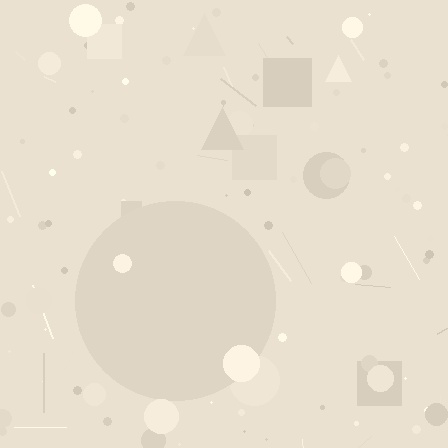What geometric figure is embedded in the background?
A circle is embedded in the background.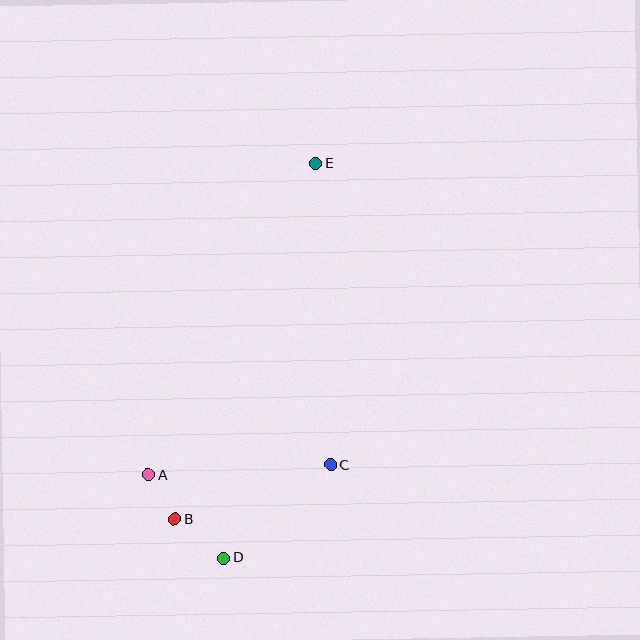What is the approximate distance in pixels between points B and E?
The distance between B and E is approximately 383 pixels.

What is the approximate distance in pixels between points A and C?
The distance between A and C is approximately 183 pixels.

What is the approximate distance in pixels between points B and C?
The distance between B and C is approximately 165 pixels.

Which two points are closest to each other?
Points A and B are closest to each other.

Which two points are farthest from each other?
Points D and E are farthest from each other.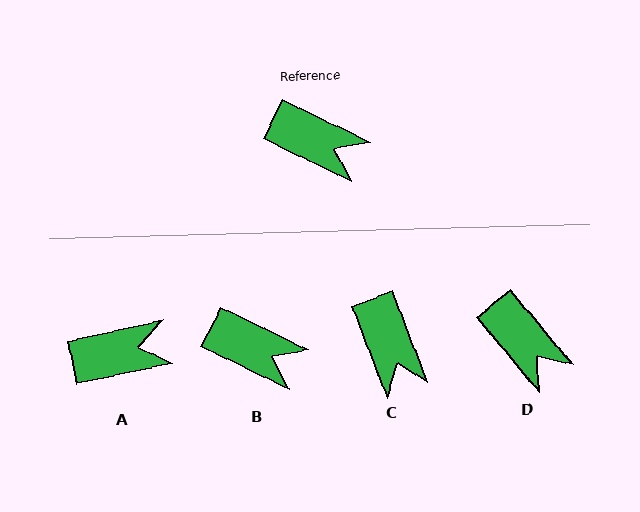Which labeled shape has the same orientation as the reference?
B.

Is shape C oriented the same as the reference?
No, it is off by about 43 degrees.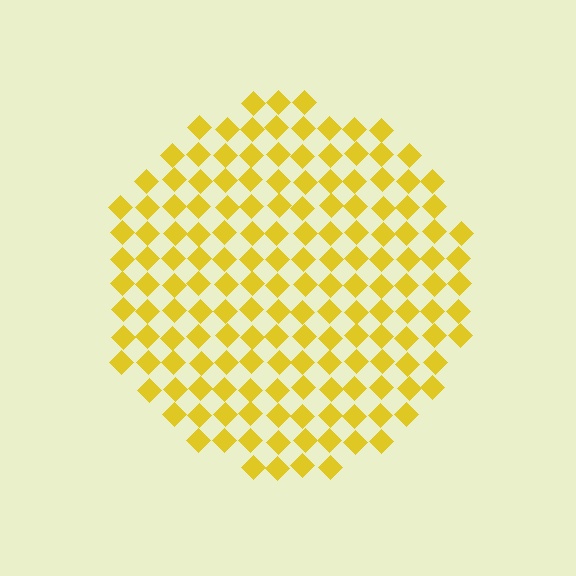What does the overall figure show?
The overall figure shows a circle.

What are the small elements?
The small elements are diamonds.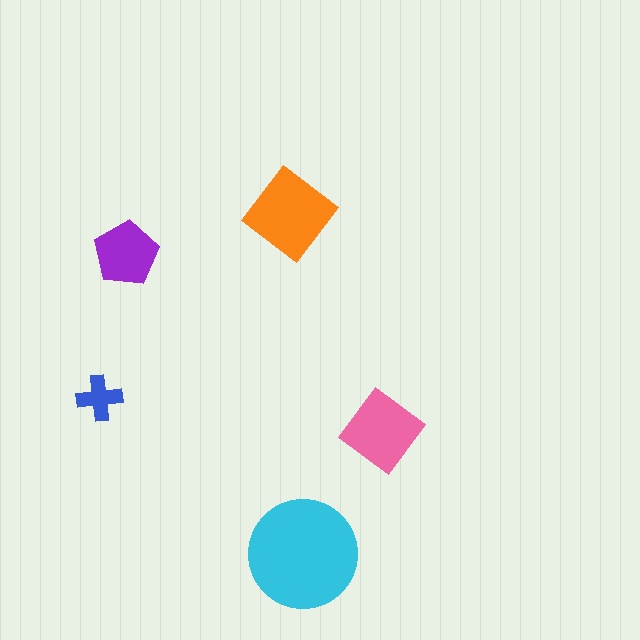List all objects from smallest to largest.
The blue cross, the purple pentagon, the pink diamond, the orange diamond, the cyan circle.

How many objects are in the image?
There are 5 objects in the image.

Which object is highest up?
The orange diamond is topmost.